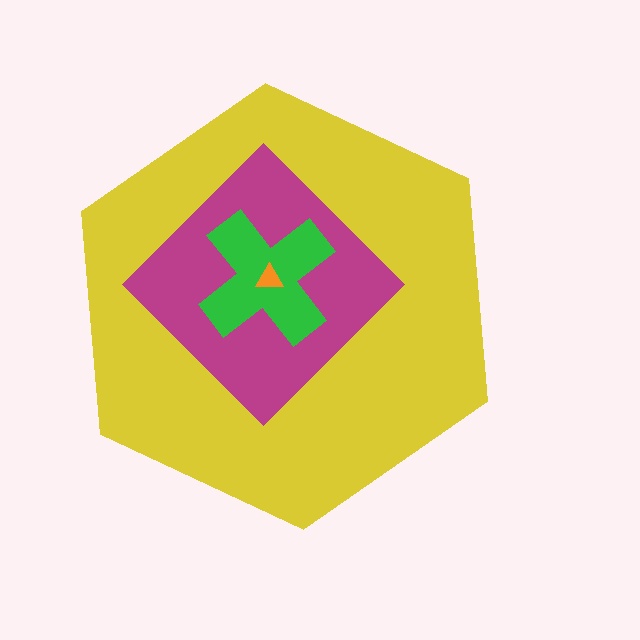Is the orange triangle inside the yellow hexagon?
Yes.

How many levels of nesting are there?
4.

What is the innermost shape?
The orange triangle.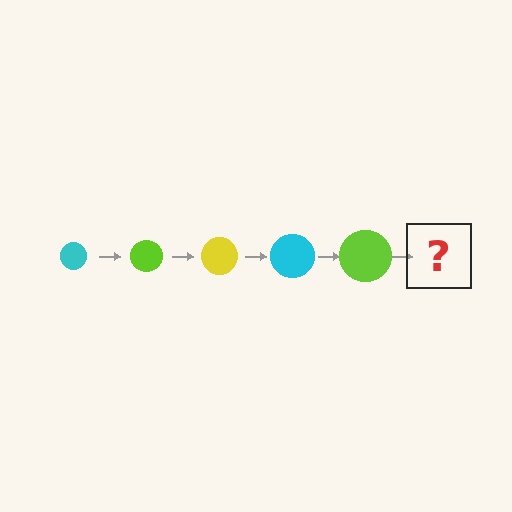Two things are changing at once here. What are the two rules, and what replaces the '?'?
The two rules are that the circle grows larger each step and the color cycles through cyan, lime, and yellow. The '?' should be a yellow circle, larger than the previous one.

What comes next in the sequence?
The next element should be a yellow circle, larger than the previous one.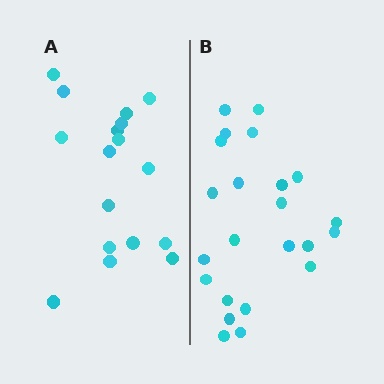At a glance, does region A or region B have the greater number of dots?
Region B (the right region) has more dots.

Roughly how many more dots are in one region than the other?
Region B has about 6 more dots than region A.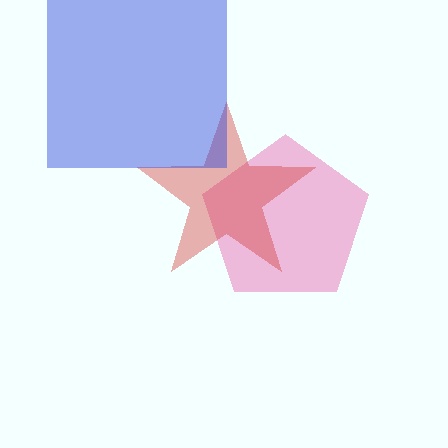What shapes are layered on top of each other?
The layered shapes are: a pink pentagon, a red star, a blue square.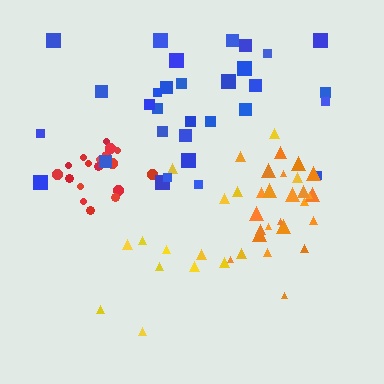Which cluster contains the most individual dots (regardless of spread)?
Blue (32).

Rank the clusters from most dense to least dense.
red, orange, blue, yellow.